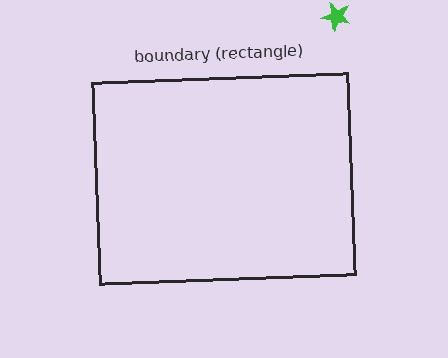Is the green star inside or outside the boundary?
Outside.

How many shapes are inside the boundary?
0 inside, 1 outside.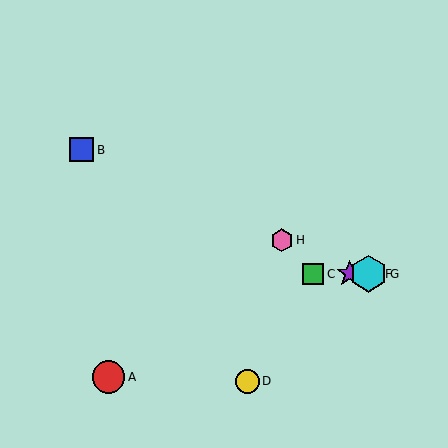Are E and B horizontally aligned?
No, E is at y≈274 and B is at y≈150.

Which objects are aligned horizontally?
Objects C, E, F, G are aligned horizontally.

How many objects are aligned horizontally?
4 objects (C, E, F, G) are aligned horizontally.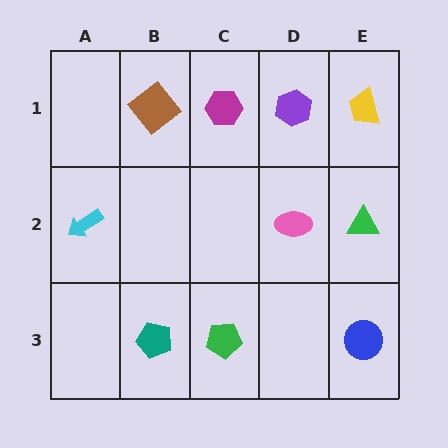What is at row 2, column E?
A green triangle.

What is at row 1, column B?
A brown diamond.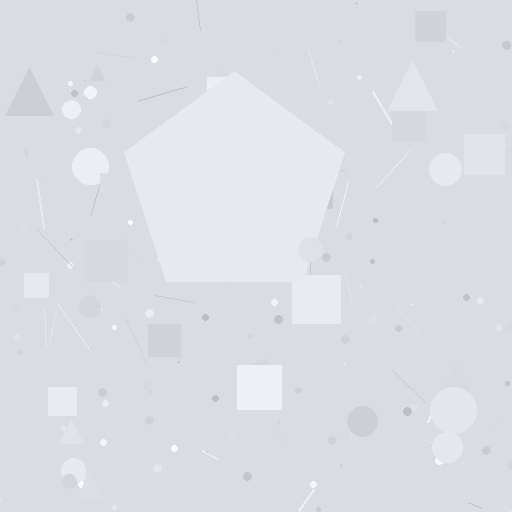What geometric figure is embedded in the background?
A pentagon is embedded in the background.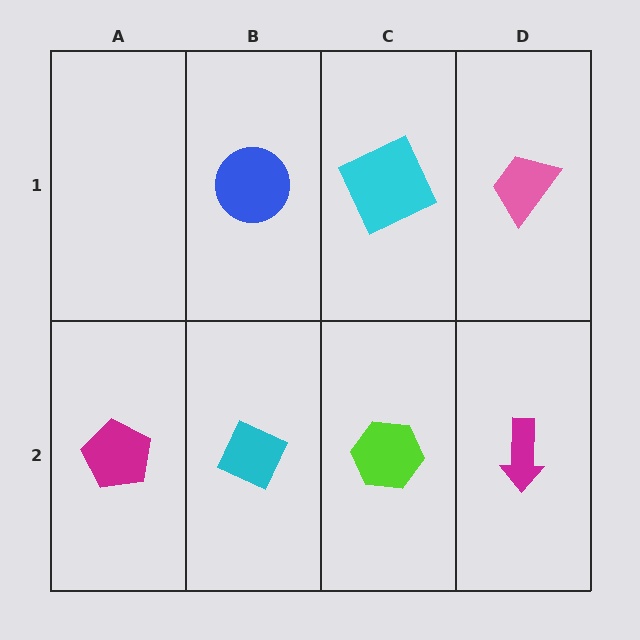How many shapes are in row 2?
4 shapes.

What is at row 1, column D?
A pink trapezoid.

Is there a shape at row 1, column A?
No, that cell is empty.